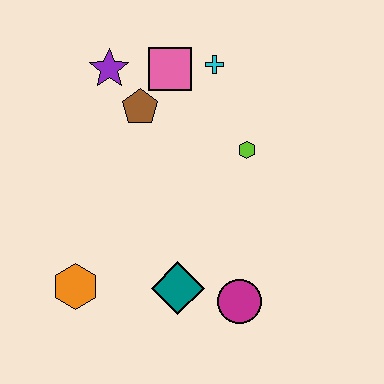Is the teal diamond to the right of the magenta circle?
No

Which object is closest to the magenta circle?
The teal diamond is closest to the magenta circle.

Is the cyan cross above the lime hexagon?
Yes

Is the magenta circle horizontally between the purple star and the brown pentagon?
No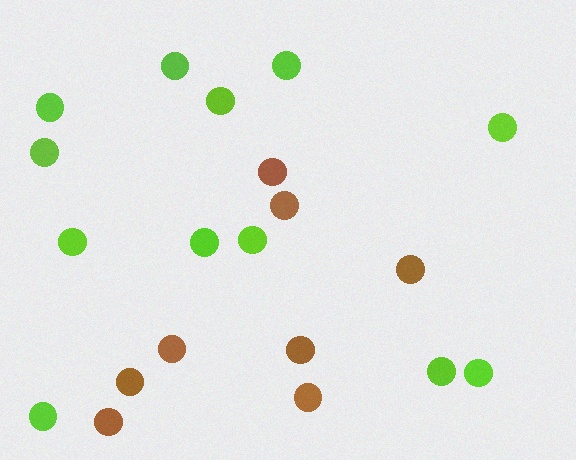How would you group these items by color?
There are 2 groups: one group of brown circles (8) and one group of lime circles (12).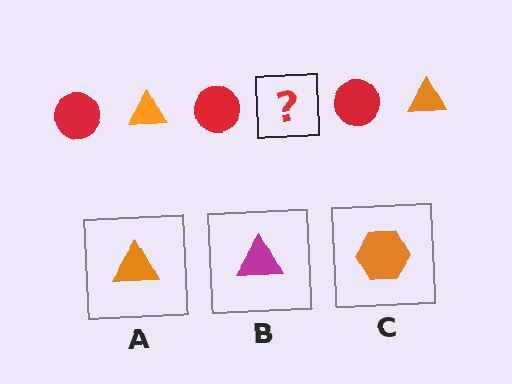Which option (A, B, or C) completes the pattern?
A.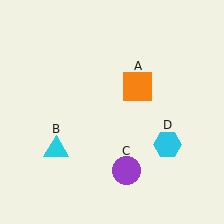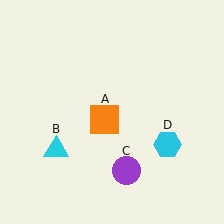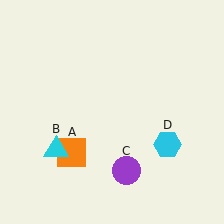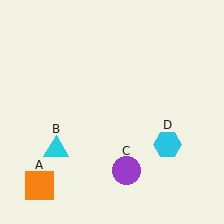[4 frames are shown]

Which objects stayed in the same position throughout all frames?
Cyan triangle (object B) and purple circle (object C) and cyan hexagon (object D) remained stationary.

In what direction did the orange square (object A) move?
The orange square (object A) moved down and to the left.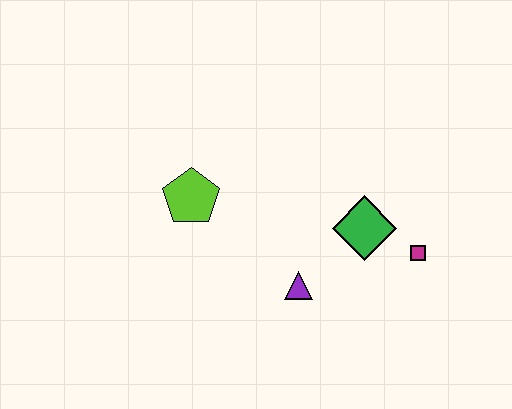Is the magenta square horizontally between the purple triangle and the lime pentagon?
No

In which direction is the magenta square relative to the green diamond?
The magenta square is to the right of the green diamond.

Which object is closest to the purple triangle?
The green diamond is closest to the purple triangle.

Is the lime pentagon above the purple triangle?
Yes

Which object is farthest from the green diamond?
The lime pentagon is farthest from the green diamond.